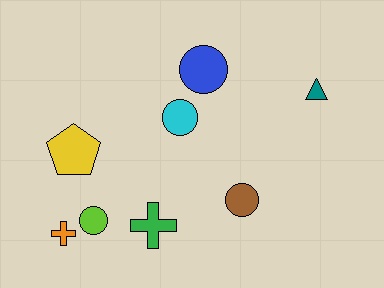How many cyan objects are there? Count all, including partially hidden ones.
There is 1 cyan object.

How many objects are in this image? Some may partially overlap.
There are 8 objects.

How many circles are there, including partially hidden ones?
There are 4 circles.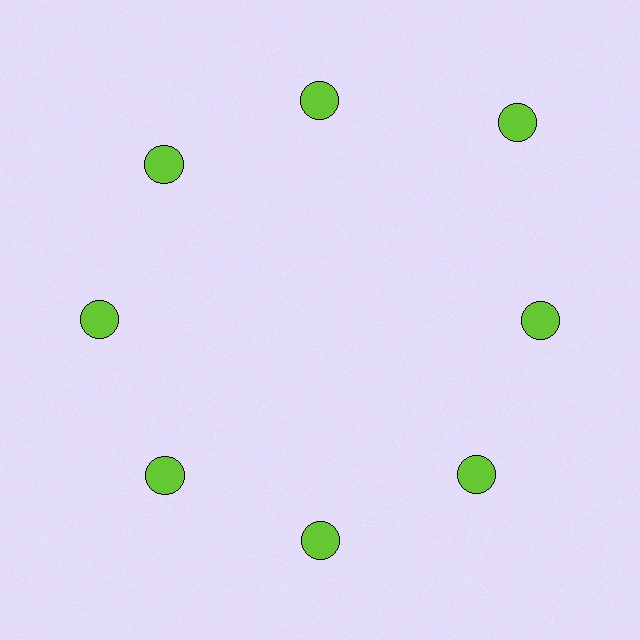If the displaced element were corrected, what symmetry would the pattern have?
It would have 8-fold rotational symmetry — the pattern would map onto itself every 45 degrees.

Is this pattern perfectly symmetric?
No. The 8 lime circles are arranged in a ring, but one element near the 2 o'clock position is pushed outward from the center, breaking the 8-fold rotational symmetry.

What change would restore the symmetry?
The symmetry would be restored by moving it inward, back onto the ring so that all 8 circles sit at equal angles and equal distance from the center.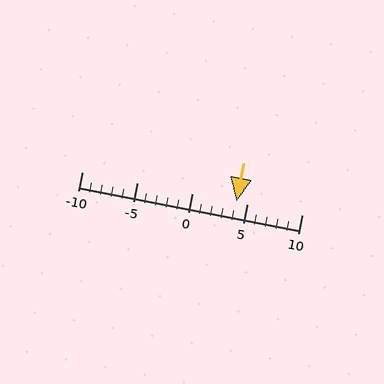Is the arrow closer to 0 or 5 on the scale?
The arrow is closer to 5.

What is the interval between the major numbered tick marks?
The major tick marks are spaced 5 units apart.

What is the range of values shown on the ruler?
The ruler shows values from -10 to 10.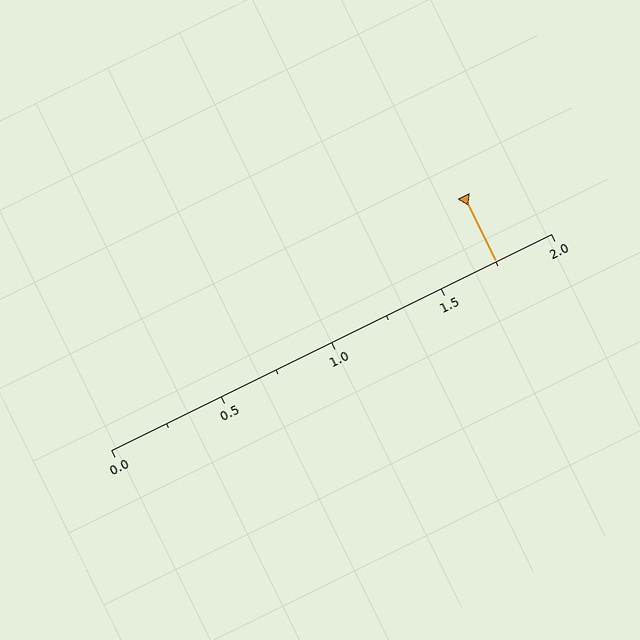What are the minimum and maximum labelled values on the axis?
The axis runs from 0.0 to 2.0.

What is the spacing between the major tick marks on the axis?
The major ticks are spaced 0.5 apart.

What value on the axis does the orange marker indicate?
The marker indicates approximately 1.75.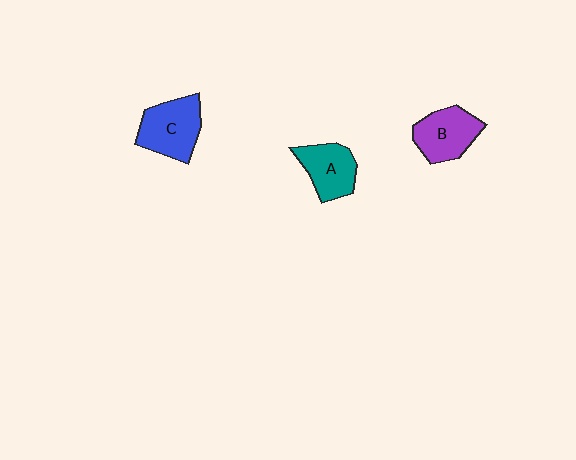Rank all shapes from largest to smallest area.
From largest to smallest: C (blue), B (purple), A (teal).